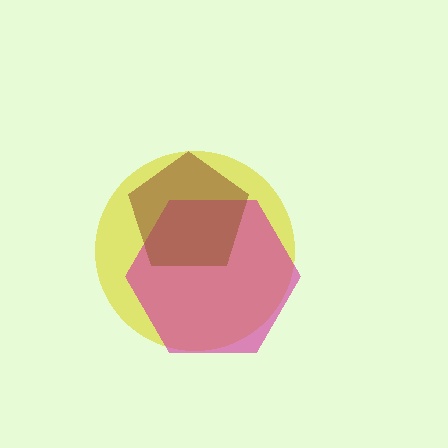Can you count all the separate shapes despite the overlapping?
Yes, there are 3 separate shapes.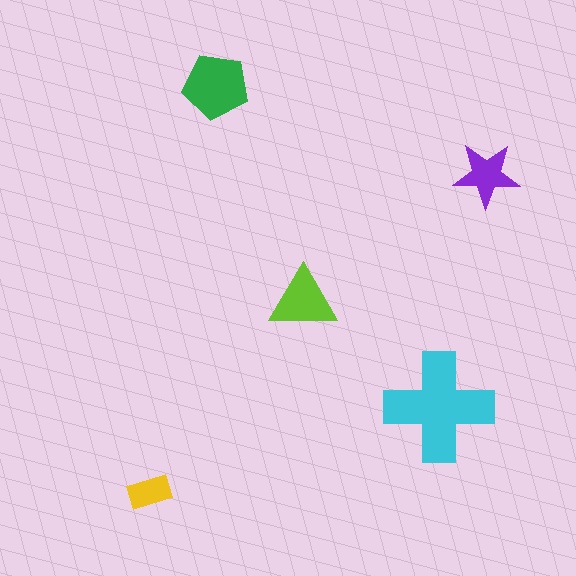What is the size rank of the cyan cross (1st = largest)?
1st.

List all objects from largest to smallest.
The cyan cross, the green pentagon, the lime triangle, the purple star, the yellow rectangle.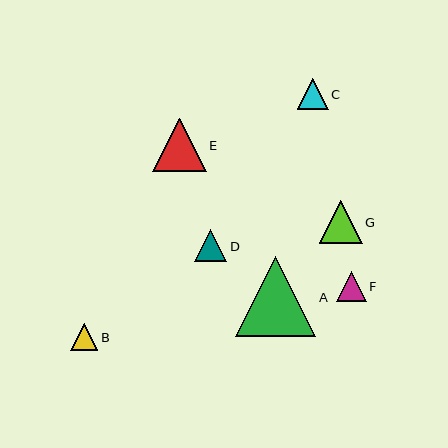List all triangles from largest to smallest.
From largest to smallest: A, E, G, D, C, F, B.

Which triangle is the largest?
Triangle A is the largest with a size of approximately 80 pixels.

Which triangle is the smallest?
Triangle B is the smallest with a size of approximately 27 pixels.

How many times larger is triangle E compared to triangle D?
Triangle E is approximately 1.7 times the size of triangle D.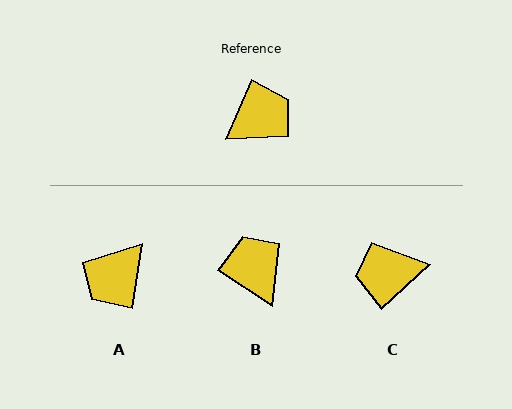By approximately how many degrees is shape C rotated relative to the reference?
Approximately 156 degrees counter-clockwise.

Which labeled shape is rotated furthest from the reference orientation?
A, about 165 degrees away.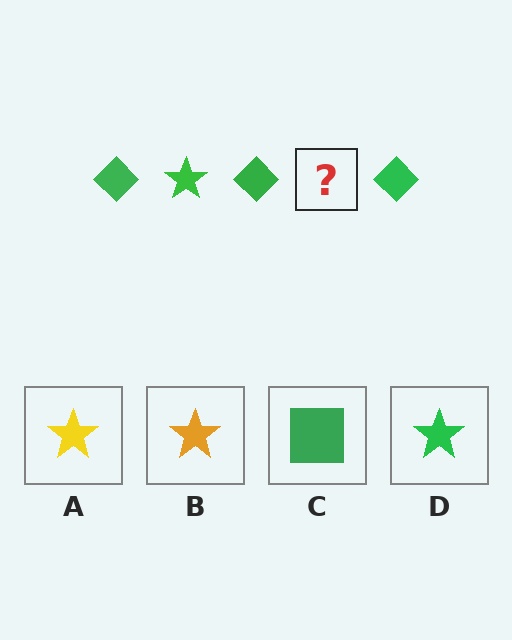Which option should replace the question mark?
Option D.